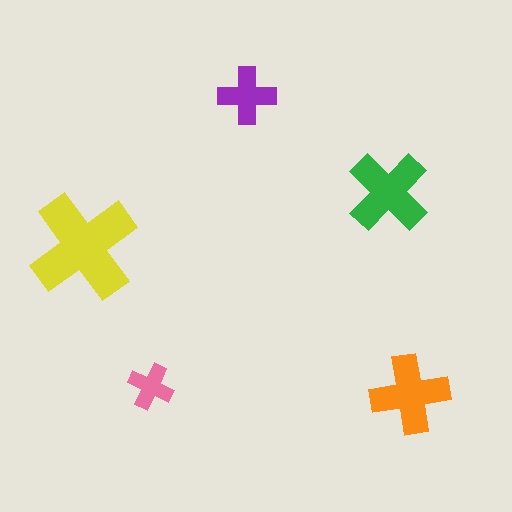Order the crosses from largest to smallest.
the yellow one, the green one, the orange one, the purple one, the pink one.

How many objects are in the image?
There are 5 objects in the image.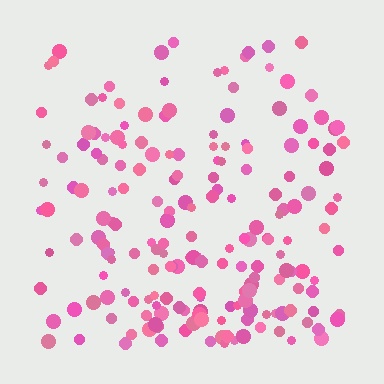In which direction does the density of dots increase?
From top to bottom, with the bottom side densest.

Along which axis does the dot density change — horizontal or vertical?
Vertical.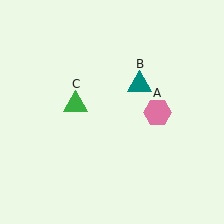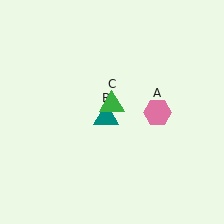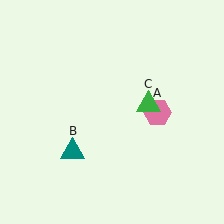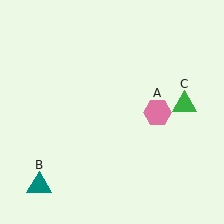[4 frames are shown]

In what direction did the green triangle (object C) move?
The green triangle (object C) moved right.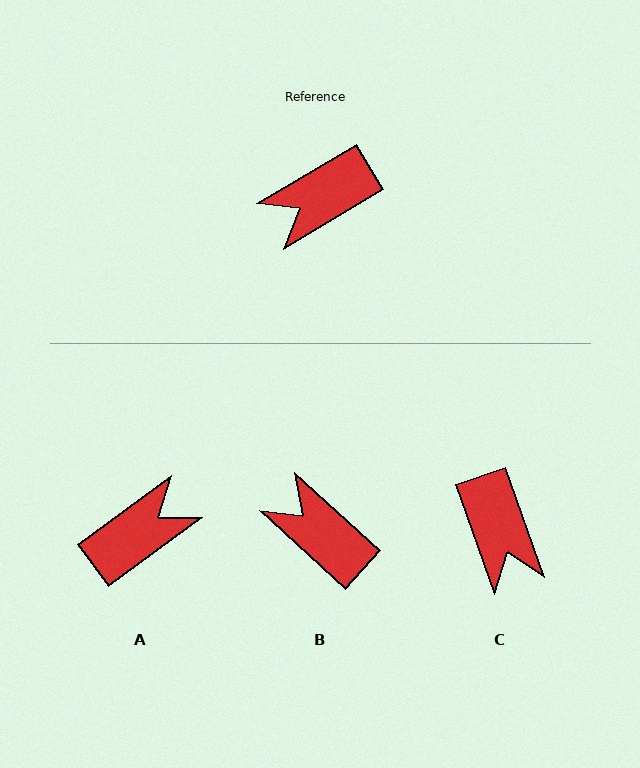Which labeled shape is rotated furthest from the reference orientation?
A, about 174 degrees away.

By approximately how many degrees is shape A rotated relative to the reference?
Approximately 174 degrees clockwise.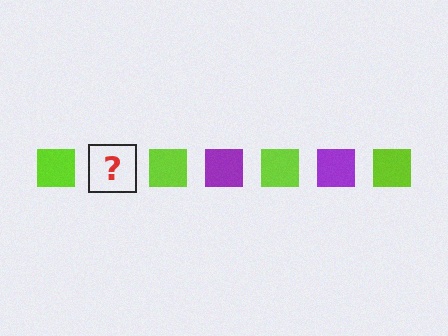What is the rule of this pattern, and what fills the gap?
The rule is that the pattern cycles through lime, purple squares. The gap should be filled with a purple square.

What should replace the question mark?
The question mark should be replaced with a purple square.